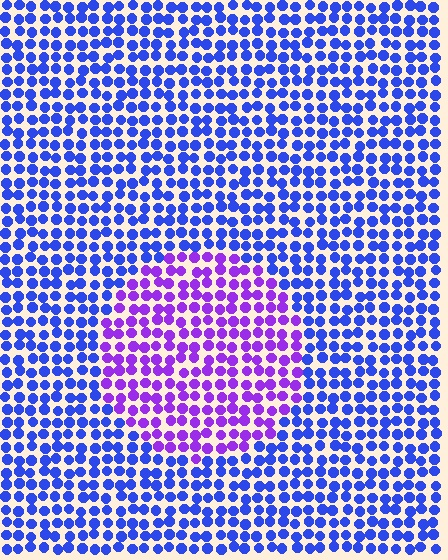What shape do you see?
I see a circle.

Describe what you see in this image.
The image is filled with small blue elements in a uniform arrangement. A circle-shaped region is visible where the elements are tinted to a slightly different hue, forming a subtle color boundary.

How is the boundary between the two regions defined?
The boundary is defined purely by a slight shift in hue (about 44 degrees). Spacing, size, and orientation are identical on both sides.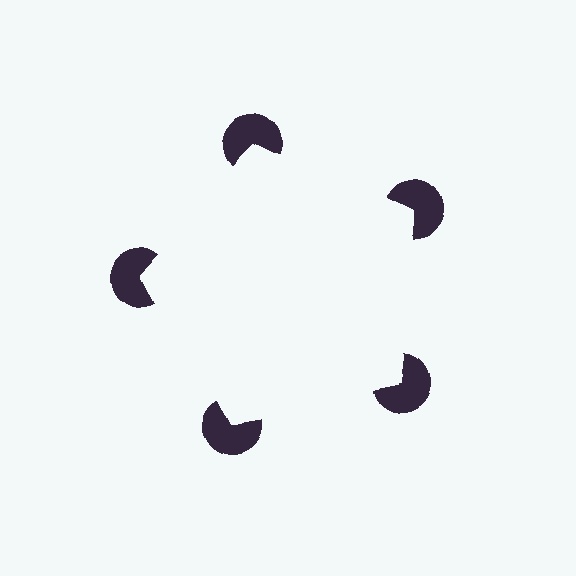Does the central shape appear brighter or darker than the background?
It typically appears slightly brighter than the background, even though no actual brightness change is drawn.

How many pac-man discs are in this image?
There are 5 — one at each vertex of the illusory pentagon.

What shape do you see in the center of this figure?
An illusory pentagon — its edges are inferred from the aligned wedge cuts in the pac-man discs, not physically drawn.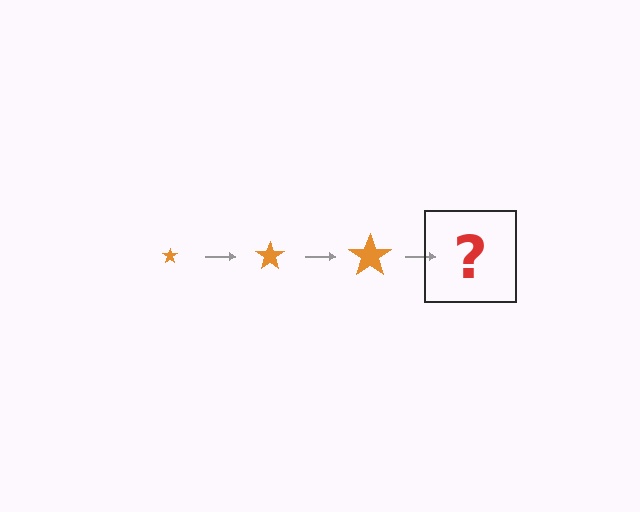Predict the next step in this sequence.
The next step is an orange star, larger than the previous one.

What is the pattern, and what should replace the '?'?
The pattern is that the star gets progressively larger each step. The '?' should be an orange star, larger than the previous one.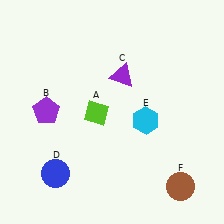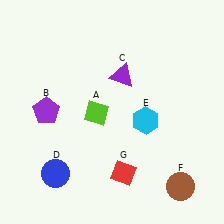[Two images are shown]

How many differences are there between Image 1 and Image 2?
There is 1 difference between the two images.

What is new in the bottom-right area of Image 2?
A red diamond (G) was added in the bottom-right area of Image 2.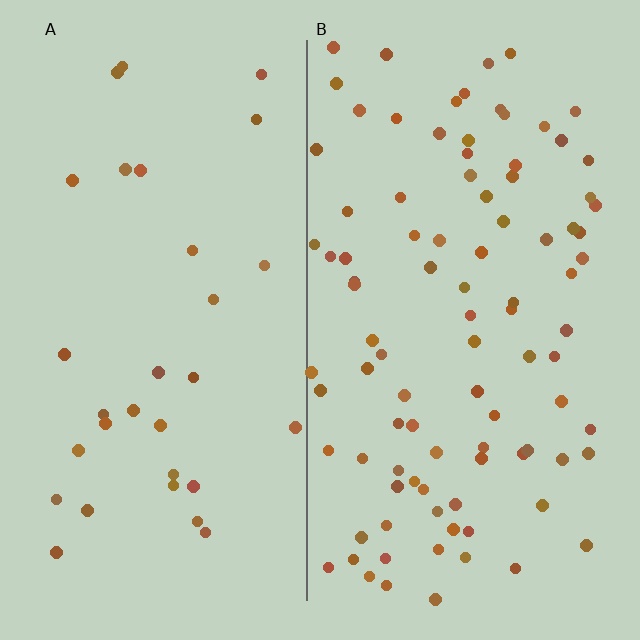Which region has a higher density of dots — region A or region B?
B (the right).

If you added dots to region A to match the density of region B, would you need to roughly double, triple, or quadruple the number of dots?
Approximately triple.